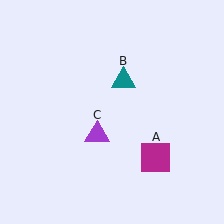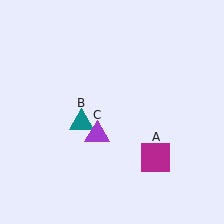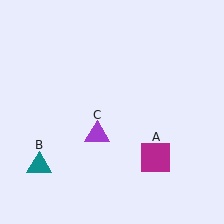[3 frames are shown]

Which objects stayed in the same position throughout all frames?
Magenta square (object A) and purple triangle (object C) remained stationary.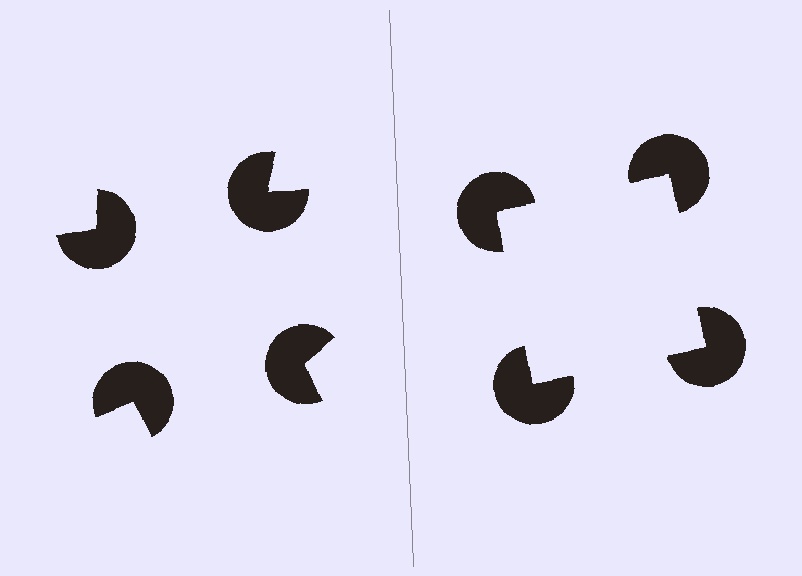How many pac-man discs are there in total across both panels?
8 — 4 on each side.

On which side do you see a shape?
An illusory square appears on the right side. On the left side the wedge cuts are rotated, so no coherent shape forms.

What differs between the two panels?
The pac-man discs are positioned identically on both sides; only the wedge orientations differ. On the right they align to a square; on the left they are misaligned.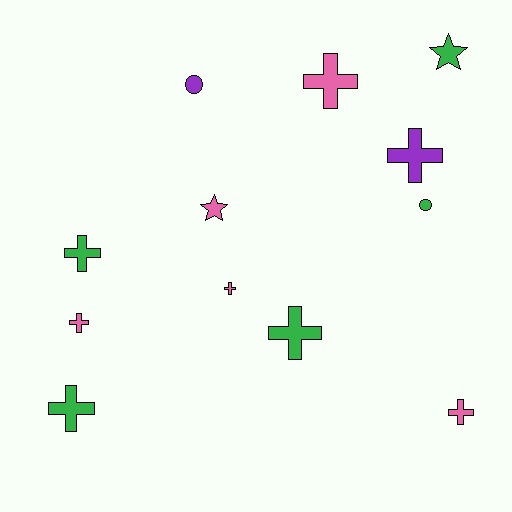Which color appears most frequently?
Pink, with 5 objects.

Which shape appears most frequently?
Cross, with 8 objects.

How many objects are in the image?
There are 12 objects.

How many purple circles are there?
There is 1 purple circle.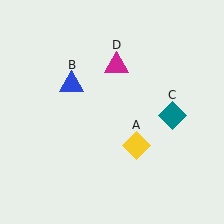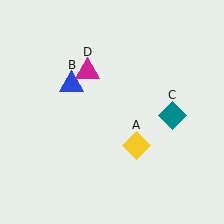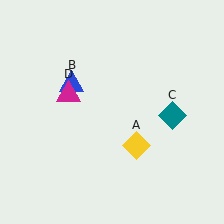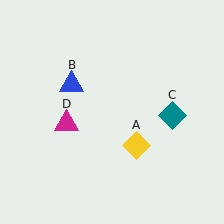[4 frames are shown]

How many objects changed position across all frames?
1 object changed position: magenta triangle (object D).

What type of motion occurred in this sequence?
The magenta triangle (object D) rotated counterclockwise around the center of the scene.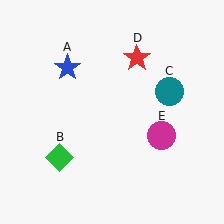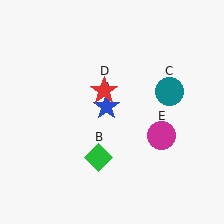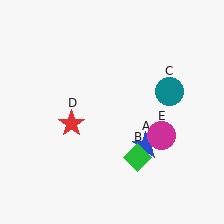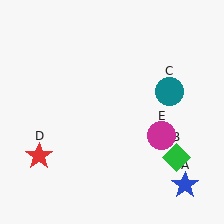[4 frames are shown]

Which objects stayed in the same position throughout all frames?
Teal circle (object C) and magenta circle (object E) remained stationary.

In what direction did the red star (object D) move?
The red star (object D) moved down and to the left.